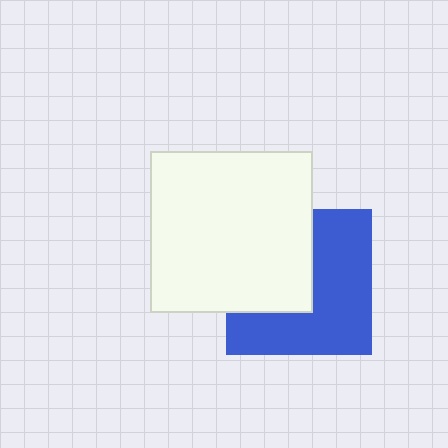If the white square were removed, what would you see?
You would see the complete blue square.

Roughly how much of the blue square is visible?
About half of it is visible (roughly 57%).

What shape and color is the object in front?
The object in front is a white square.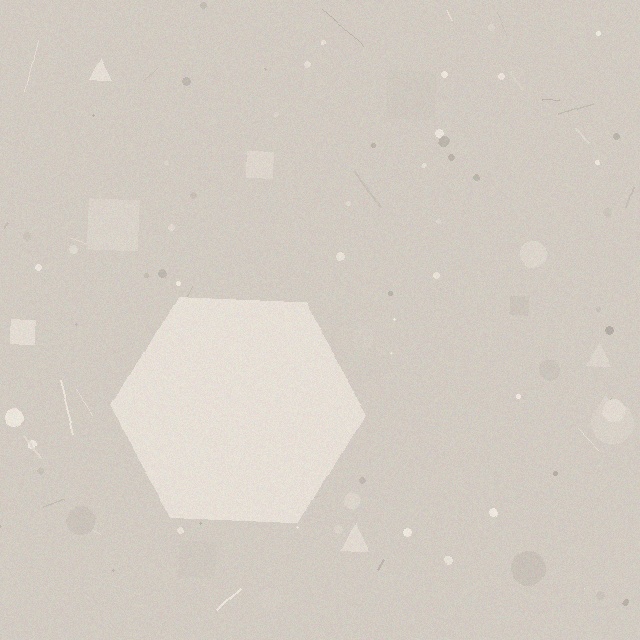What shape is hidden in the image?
A hexagon is hidden in the image.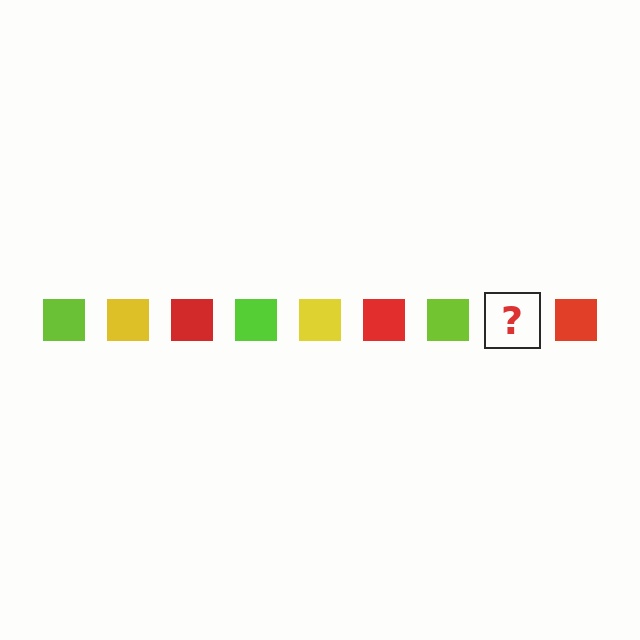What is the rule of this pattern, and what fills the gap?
The rule is that the pattern cycles through lime, yellow, red squares. The gap should be filled with a yellow square.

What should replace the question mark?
The question mark should be replaced with a yellow square.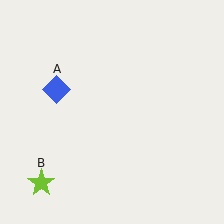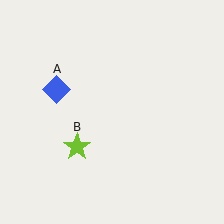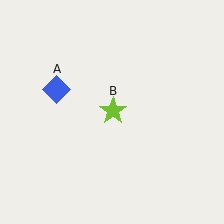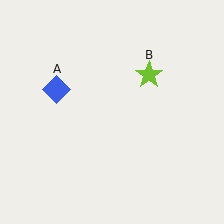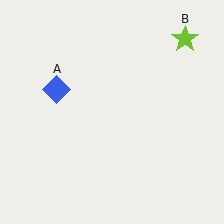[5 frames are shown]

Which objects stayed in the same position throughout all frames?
Blue diamond (object A) remained stationary.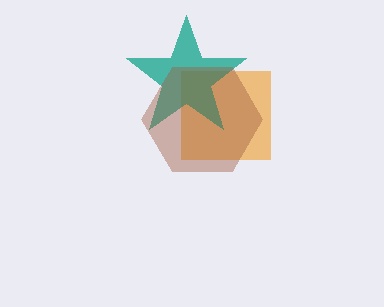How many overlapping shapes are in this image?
There are 3 overlapping shapes in the image.